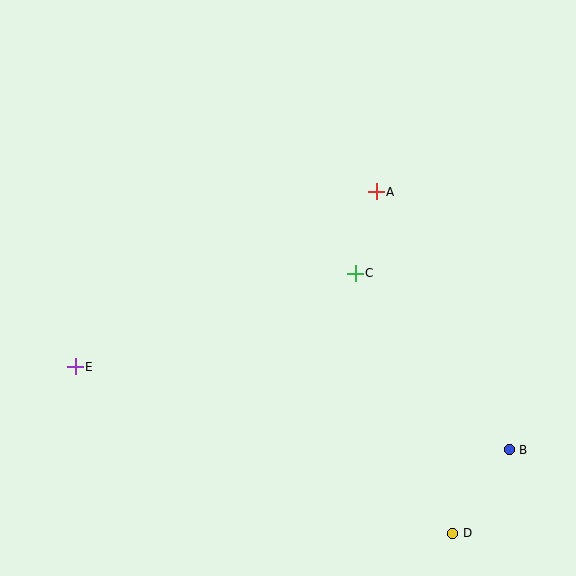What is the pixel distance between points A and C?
The distance between A and C is 85 pixels.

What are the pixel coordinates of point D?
Point D is at (453, 533).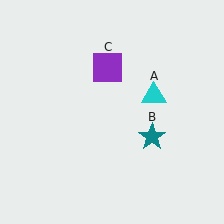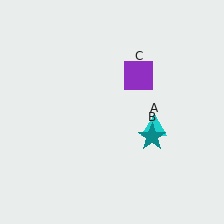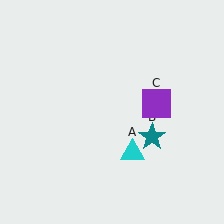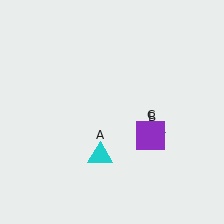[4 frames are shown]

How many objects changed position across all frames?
2 objects changed position: cyan triangle (object A), purple square (object C).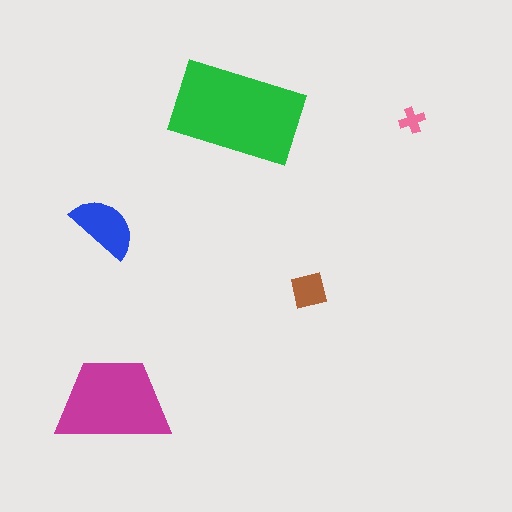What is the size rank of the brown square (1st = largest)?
4th.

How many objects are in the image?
There are 5 objects in the image.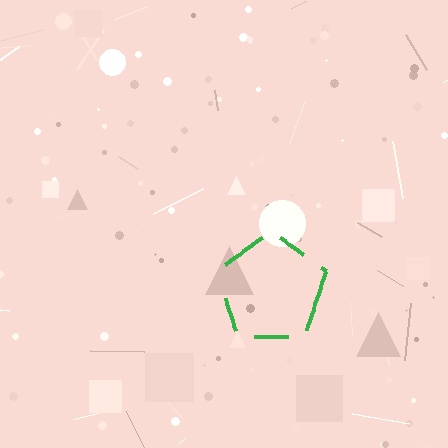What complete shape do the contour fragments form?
The contour fragments form a pentagon.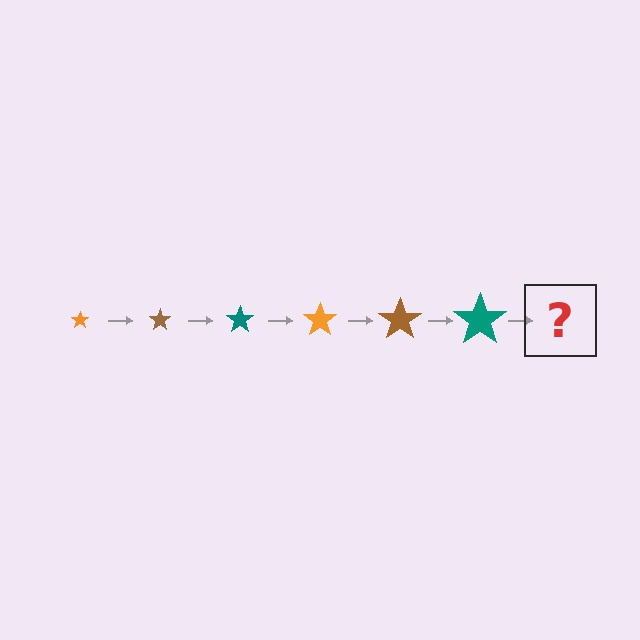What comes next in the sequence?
The next element should be an orange star, larger than the previous one.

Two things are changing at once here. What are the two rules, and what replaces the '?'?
The two rules are that the star grows larger each step and the color cycles through orange, brown, and teal. The '?' should be an orange star, larger than the previous one.